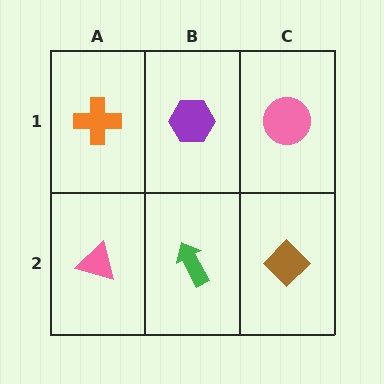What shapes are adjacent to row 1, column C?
A brown diamond (row 2, column C), a purple hexagon (row 1, column B).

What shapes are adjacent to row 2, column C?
A pink circle (row 1, column C), a green arrow (row 2, column B).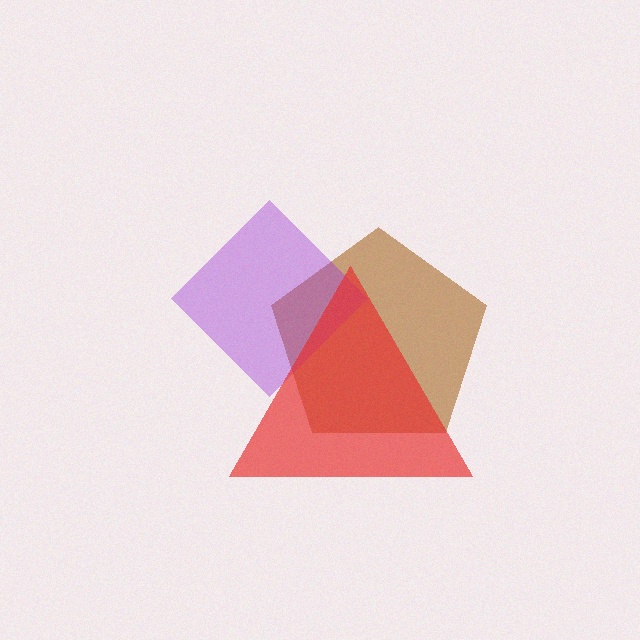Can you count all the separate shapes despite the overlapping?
Yes, there are 3 separate shapes.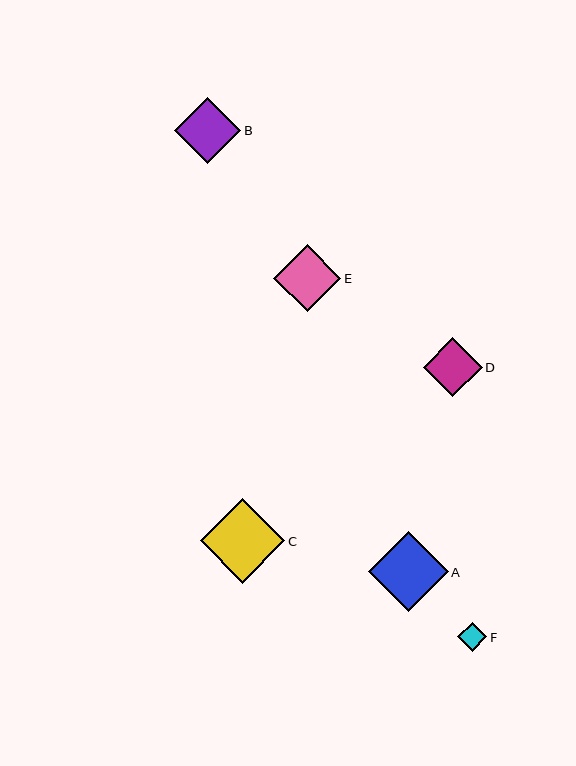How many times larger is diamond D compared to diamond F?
Diamond D is approximately 2.0 times the size of diamond F.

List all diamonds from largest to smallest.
From largest to smallest: C, A, E, B, D, F.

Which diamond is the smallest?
Diamond F is the smallest with a size of approximately 29 pixels.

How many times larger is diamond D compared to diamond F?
Diamond D is approximately 2.0 times the size of diamond F.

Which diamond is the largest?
Diamond C is the largest with a size of approximately 85 pixels.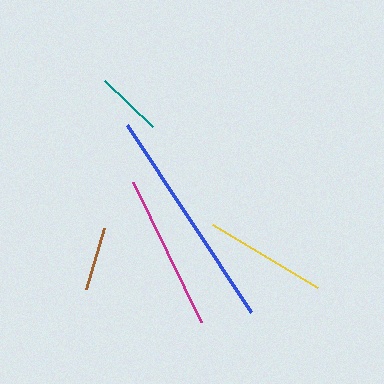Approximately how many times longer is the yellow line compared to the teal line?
The yellow line is approximately 1.9 times the length of the teal line.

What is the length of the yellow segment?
The yellow segment is approximately 123 pixels long.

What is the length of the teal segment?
The teal segment is approximately 66 pixels long.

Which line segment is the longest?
The blue line is the longest at approximately 224 pixels.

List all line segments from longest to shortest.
From longest to shortest: blue, magenta, yellow, teal, brown.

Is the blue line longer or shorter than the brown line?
The blue line is longer than the brown line.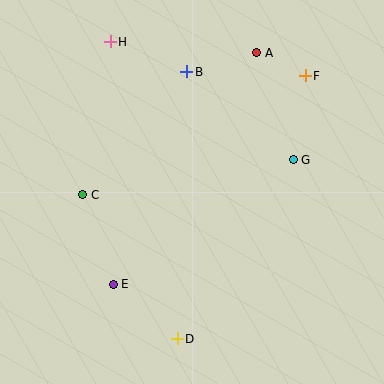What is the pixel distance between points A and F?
The distance between A and F is 54 pixels.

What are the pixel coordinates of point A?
Point A is at (257, 53).